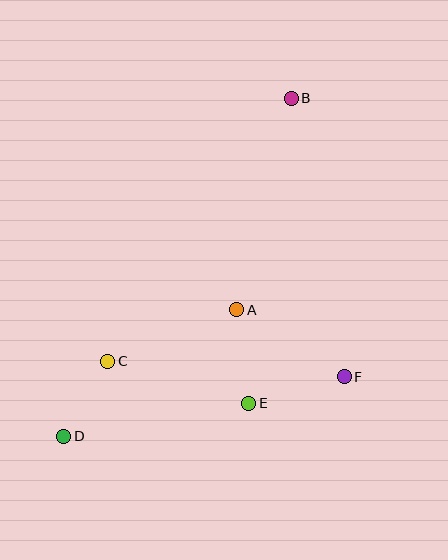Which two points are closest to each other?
Points C and D are closest to each other.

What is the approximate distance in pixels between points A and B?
The distance between A and B is approximately 218 pixels.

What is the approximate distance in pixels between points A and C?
The distance between A and C is approximately 139 pixels.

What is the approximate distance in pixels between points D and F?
The distance between D and F is approximately 287 pixels.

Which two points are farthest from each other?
Points B and D are farthest from each other.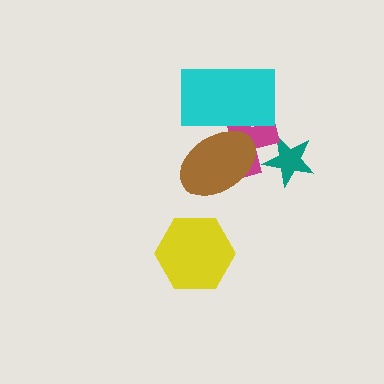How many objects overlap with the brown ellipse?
2 objects overlap with the brown ellipse.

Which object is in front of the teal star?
The magenta cross is in front of the teal star.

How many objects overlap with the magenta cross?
3 objects overlap with the magenta cross.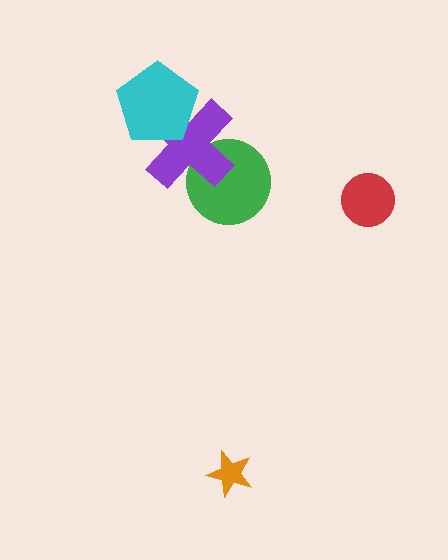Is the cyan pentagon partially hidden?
No, no other shape covers it.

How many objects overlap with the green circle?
1 object overlaps with the green circle.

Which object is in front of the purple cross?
The cyan pentagon is in front of the purple cross.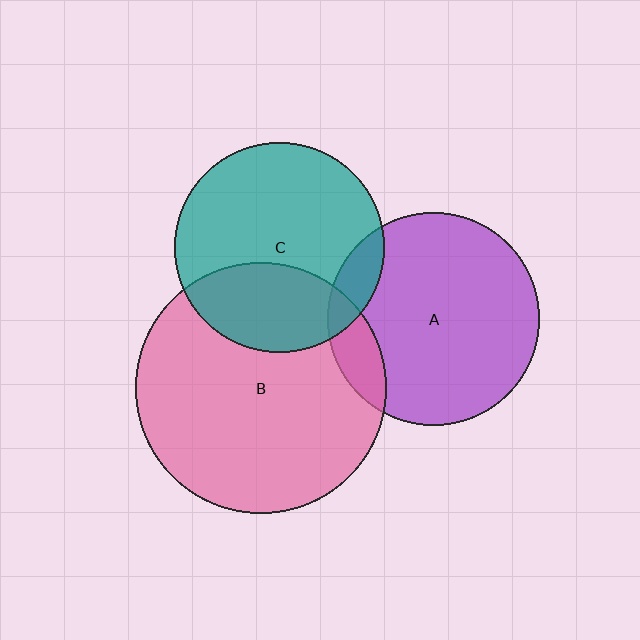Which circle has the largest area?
Circle B (pink).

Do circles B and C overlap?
Yes.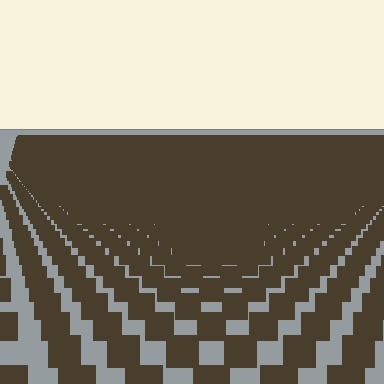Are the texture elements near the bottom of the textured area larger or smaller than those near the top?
Larger. Near the bottom, elements are closer to the viewer and appear at a bigger on-screen size.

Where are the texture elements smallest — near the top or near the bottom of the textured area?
Near the top.